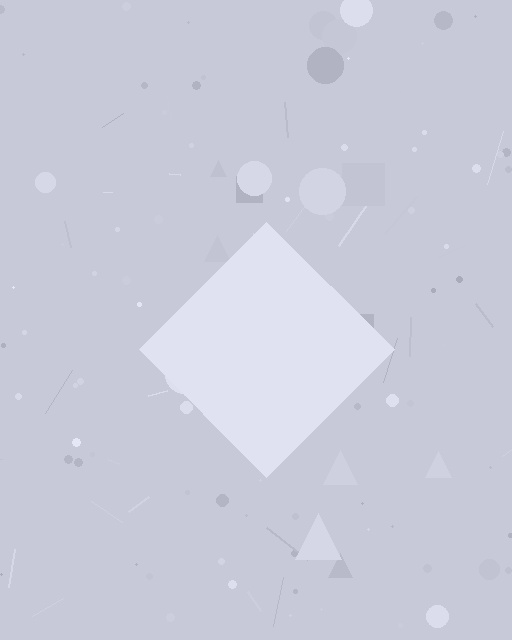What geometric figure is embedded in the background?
A diamond is embedded in the background.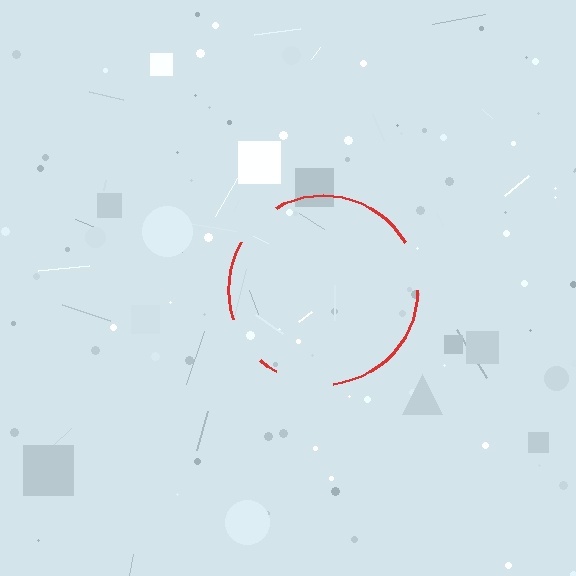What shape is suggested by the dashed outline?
The dashed outline suggests a circle.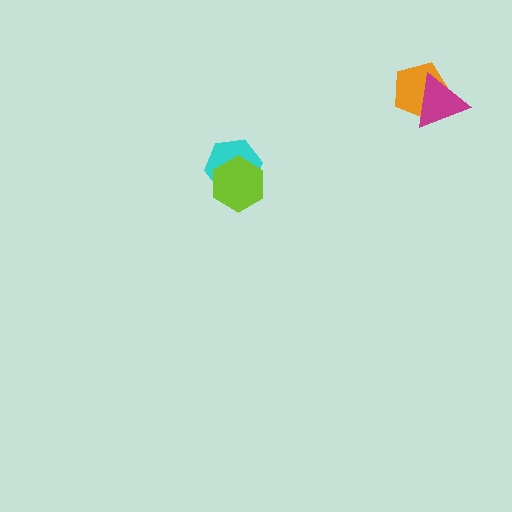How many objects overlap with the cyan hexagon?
1 object overlaps with the cyan hexagon.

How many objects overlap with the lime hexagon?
1 object overlaps with the lime hexagon.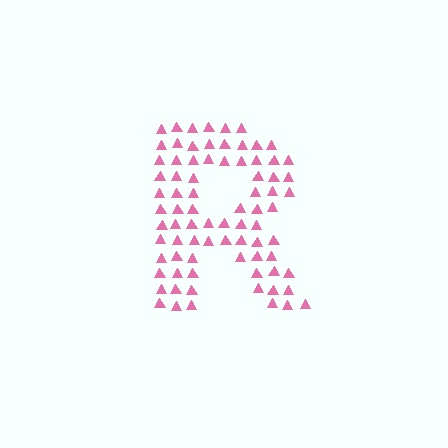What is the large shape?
The large shape is the letter R.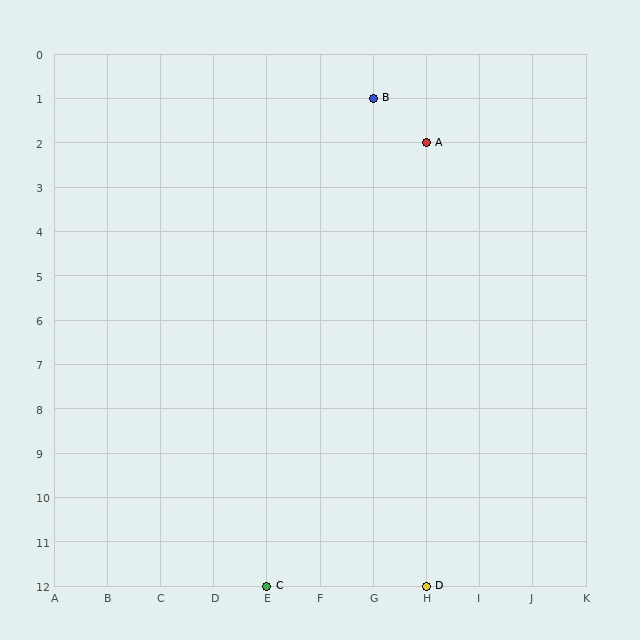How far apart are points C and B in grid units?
Points C and B are 2 columns and 11 rows apart (about 11.2 grid units diagonally).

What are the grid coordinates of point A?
Point A is at grid coordinates (H, 2).